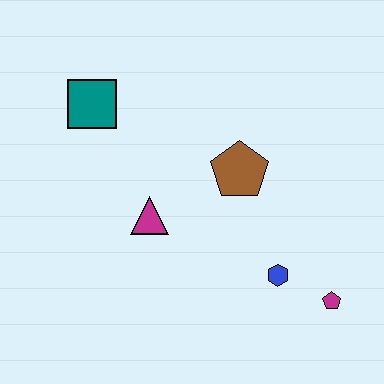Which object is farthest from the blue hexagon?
The teal square is farthest from the blue hexagon.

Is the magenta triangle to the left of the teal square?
No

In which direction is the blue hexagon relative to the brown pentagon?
The blue hexagon is below the brown pentagon.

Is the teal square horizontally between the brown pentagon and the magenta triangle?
No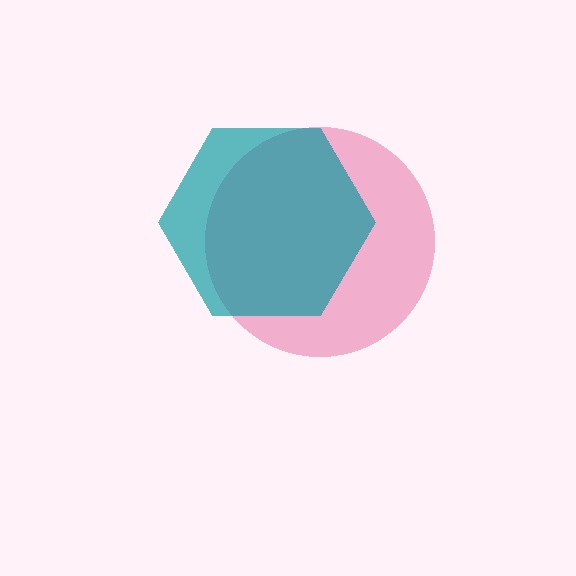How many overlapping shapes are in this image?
There are 2 overlapping shapes in the image.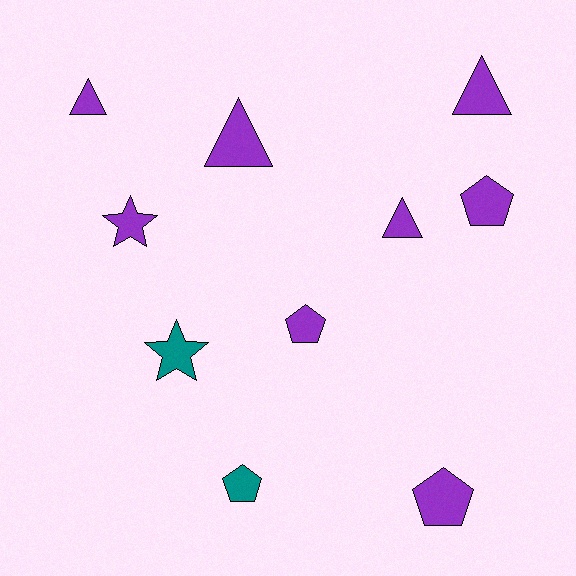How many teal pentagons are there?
There is 1 teal pentagon.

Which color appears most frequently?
Purple, with 8 objects.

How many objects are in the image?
There are 10 objects.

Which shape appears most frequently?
Triangle, with 4 objects.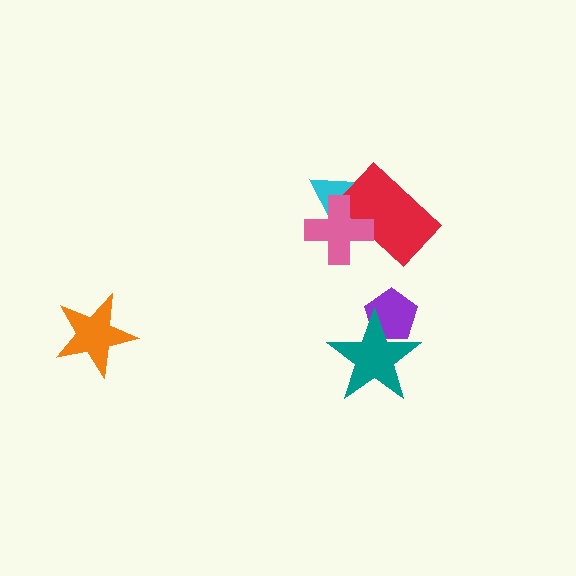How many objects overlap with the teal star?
1 object overlaps with the teal star.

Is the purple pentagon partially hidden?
Yes, it is partially covered by another shape.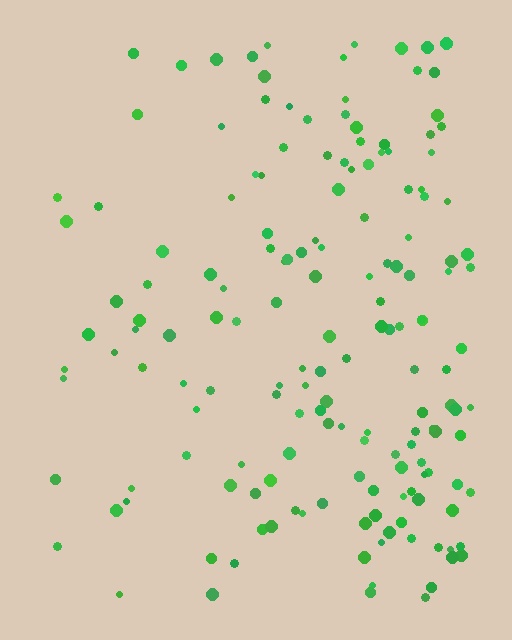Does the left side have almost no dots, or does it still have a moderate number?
Still a moderate number, just noticeably fewer than the right.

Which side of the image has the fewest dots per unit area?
The left.